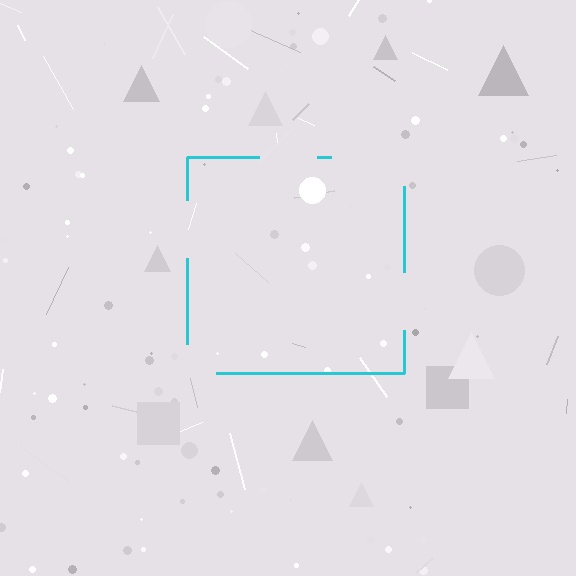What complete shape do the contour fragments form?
The contour fragments form a square.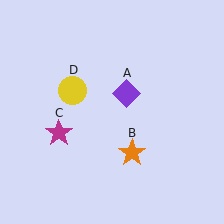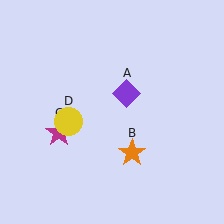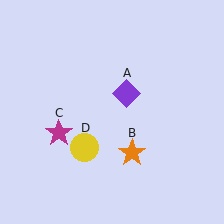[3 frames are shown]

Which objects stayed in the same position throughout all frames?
Purple diamond (object A) and orange star (object B) and magenta star (object C) remained stationary.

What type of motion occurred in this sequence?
The yellow circle (object D) rotated counterclockwise around the center of the scene.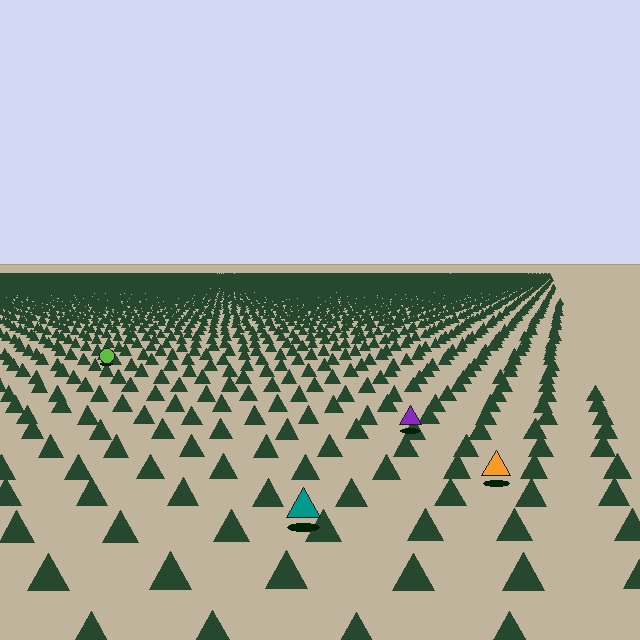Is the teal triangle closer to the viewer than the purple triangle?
Yes. The teal triangle is closer — you can tell from the texture gradient: the ground texture is coarser near it.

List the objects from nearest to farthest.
From nearest to farthest: the teal triangle, the orange triangle, the purple triangle, the lime circle.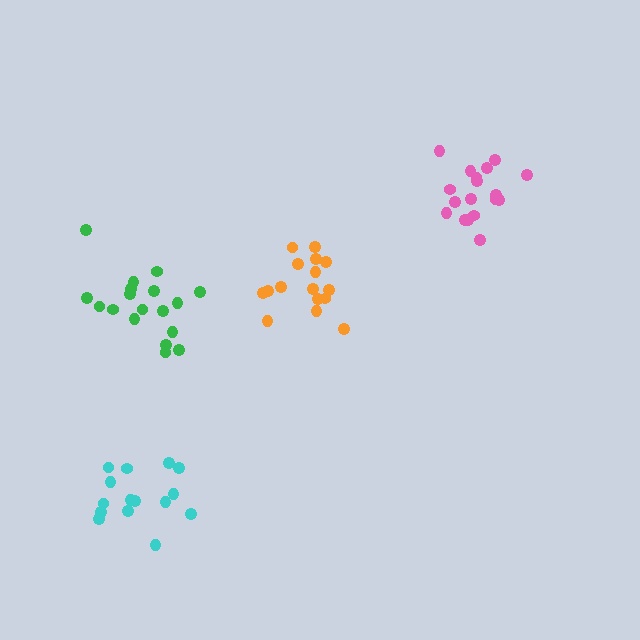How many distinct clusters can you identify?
There are 4 distinct clusters.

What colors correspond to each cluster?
The clusters are colored: green, cyan, pink, orange.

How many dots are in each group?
Group 1: 18 dots, Group 2: 15 dots, Group 3: 18 dots, Group 4: 16 dots (67 total).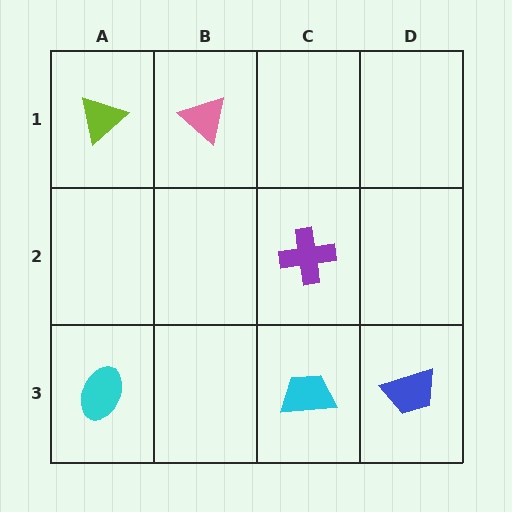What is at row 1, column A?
A lime triangle.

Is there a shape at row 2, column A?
No, that cell is empty.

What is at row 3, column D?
A blue trapezoid.